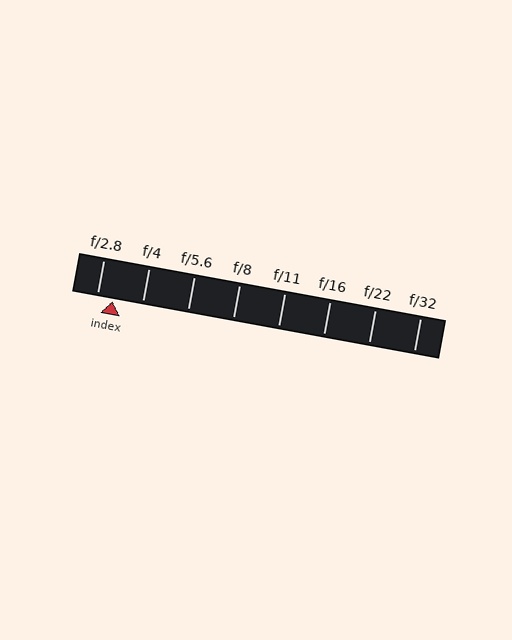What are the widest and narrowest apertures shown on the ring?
The widest aperture shown is f/2.8 and the narrowest is f/32.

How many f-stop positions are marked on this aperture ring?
There are 8 f-stop positions marked.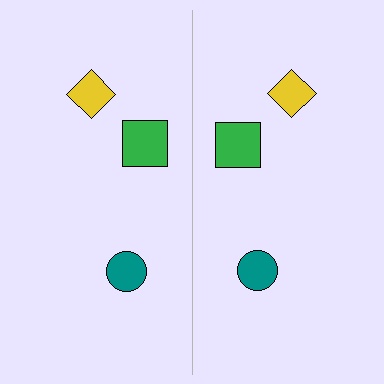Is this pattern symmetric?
Yes, this pattern has bilateral (reflection) symmetry.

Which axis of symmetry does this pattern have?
The pattern has a vertical axis of symmetry running through the center of the image.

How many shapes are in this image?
There are 6 shapes in this image.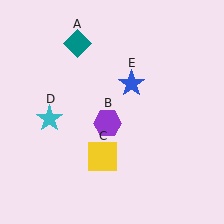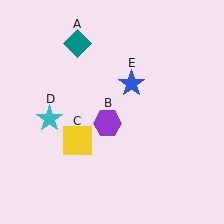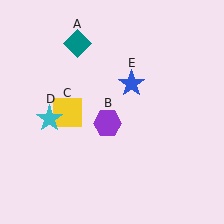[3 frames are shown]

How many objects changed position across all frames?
1 object changed position: yellow square (object C).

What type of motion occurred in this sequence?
The yellow square (object C) rotated clockwise around the center of the scene.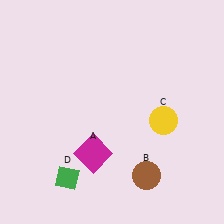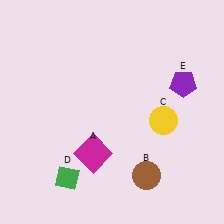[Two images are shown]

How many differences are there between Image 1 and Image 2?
There is 1 difference between the two images.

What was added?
A purple pentagon (E) was added in Image 2.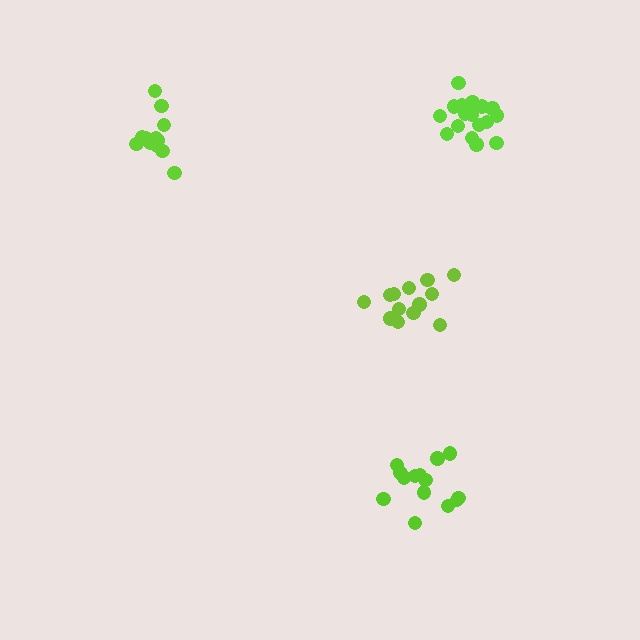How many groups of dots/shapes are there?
There are 4 groups.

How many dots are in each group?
Group 1: 14 dots, Group 2: 13 dots, Group 3: 12 dots, Group 4: 18 dots (57 total).